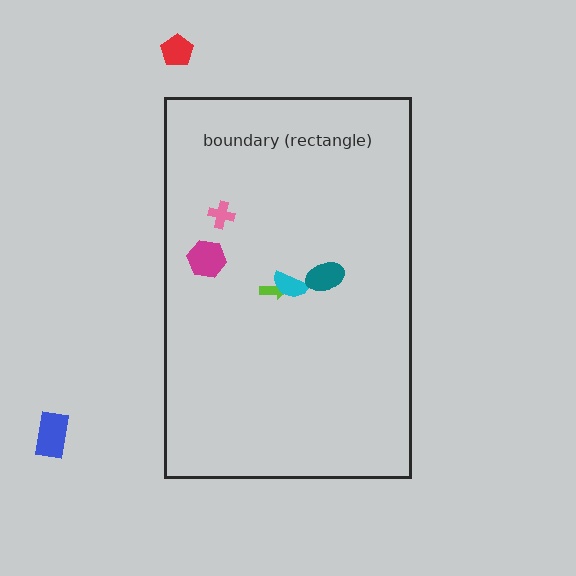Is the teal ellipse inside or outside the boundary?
Inside.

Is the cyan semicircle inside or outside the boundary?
Inside.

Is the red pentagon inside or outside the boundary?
Outside.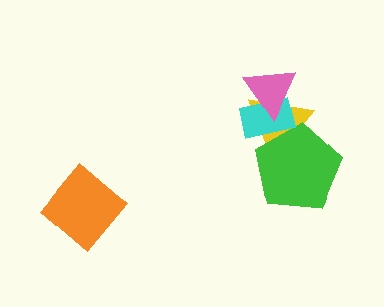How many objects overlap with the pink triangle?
2 objects overlap with the pink triangle.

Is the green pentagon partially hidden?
Yes, it is partially covered by another shape.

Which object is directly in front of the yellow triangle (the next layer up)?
The green pentagon is directly in front of the yellow triangle.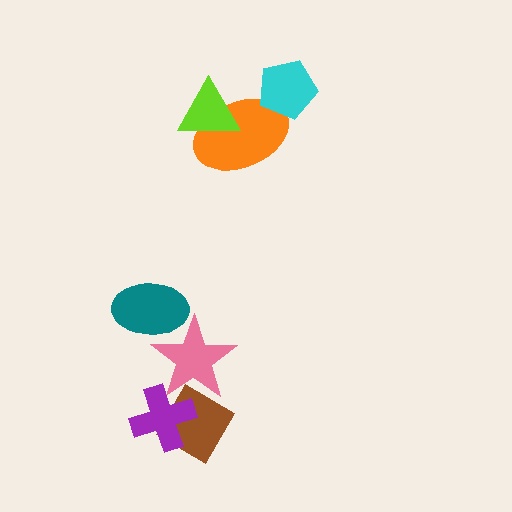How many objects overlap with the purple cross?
2 objects overlap with the purple cross.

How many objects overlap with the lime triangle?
1 object overlaps with the lime triangle.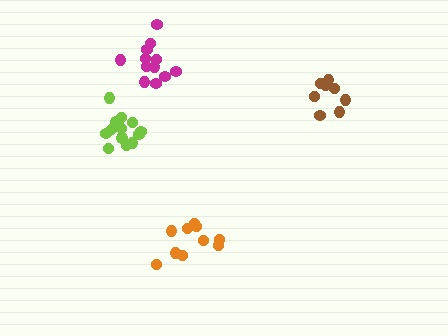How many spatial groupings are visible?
There are 4 spatial groupings.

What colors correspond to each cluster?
The clusters are colored: brown, magenta, orange, lime.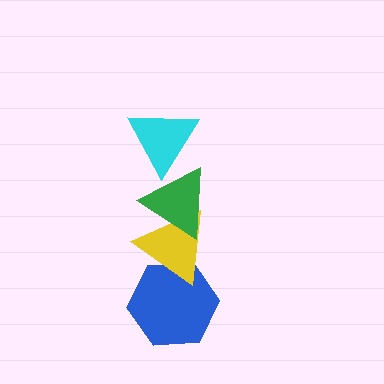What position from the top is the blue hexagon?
The blue hexagon is 4th from the top.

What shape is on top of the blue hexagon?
The yellow triangle is on top of the blue hexagon.